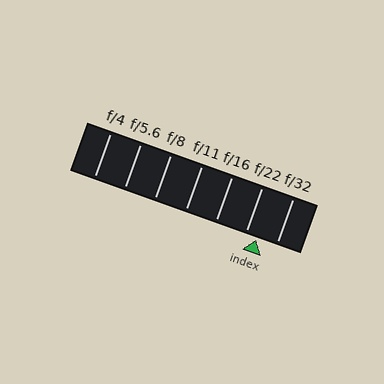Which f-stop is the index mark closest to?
The index mark is closest to f/22.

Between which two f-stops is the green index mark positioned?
The index mark is between f/22 and f/32.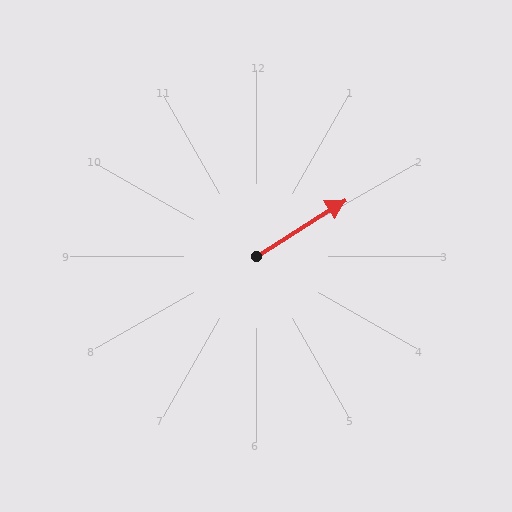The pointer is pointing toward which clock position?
Roughly 2 o'clock.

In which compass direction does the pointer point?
Northeast.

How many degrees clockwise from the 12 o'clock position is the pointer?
Approximately 58 degrees.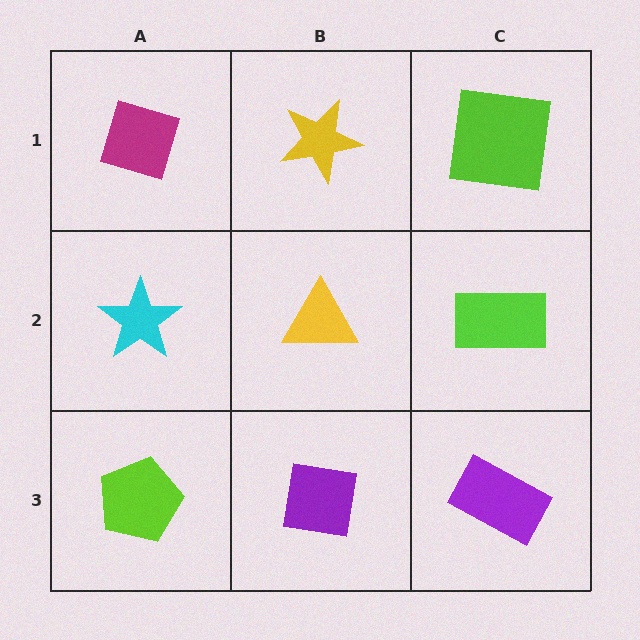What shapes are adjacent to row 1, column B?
A yellow triangle (row 2, column B), a magenta diamond (row 1, column A), a lime square (row 1, column C).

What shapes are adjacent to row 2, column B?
A yellow star (row 1, column B), a purple square (row 3, column B), a cyan star (row 2, column A), a lime rectangle (row 2, column C).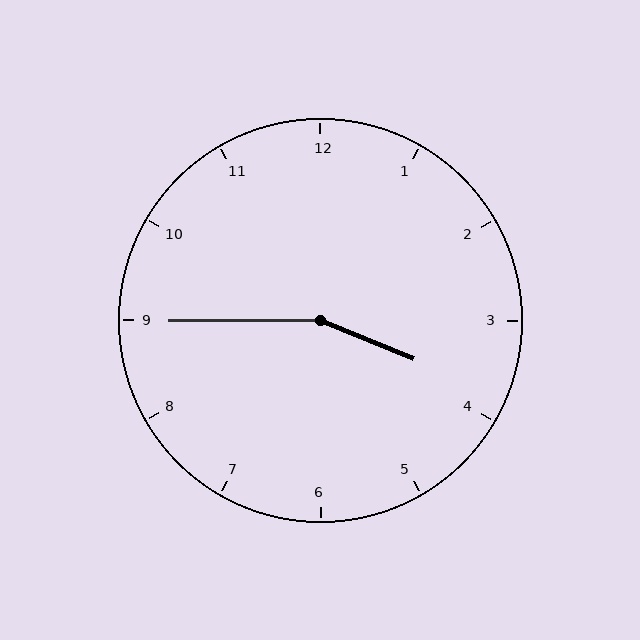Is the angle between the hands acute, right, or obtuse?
It is obtuse.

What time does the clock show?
3:45.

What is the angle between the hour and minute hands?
Approximately 158 degrees.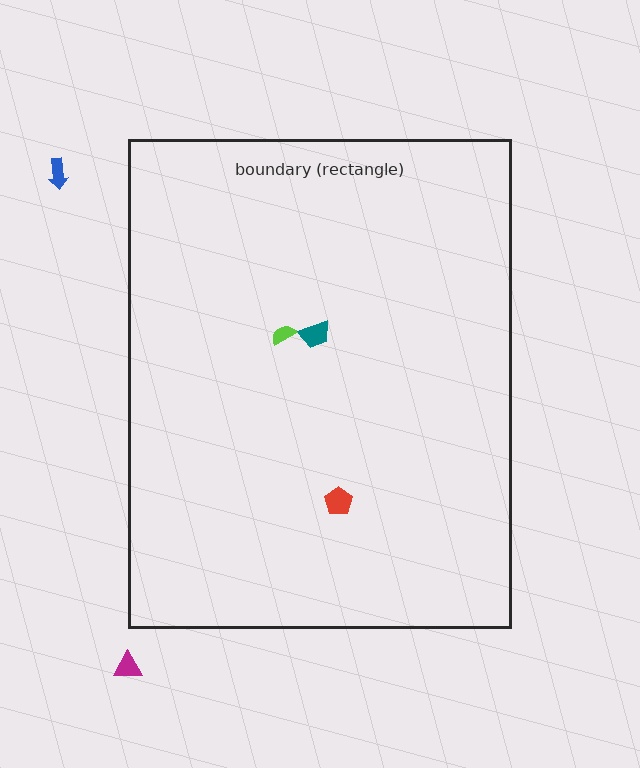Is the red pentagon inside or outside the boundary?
Inside.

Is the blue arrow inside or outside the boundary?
Outside.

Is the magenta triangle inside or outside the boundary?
Outside.